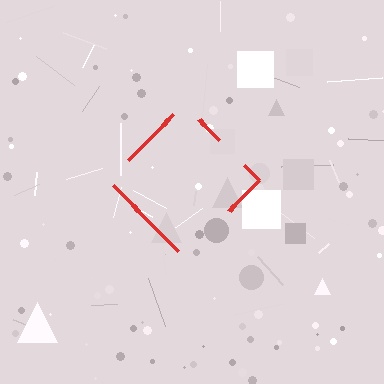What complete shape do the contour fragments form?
The contour fragments form a diamond.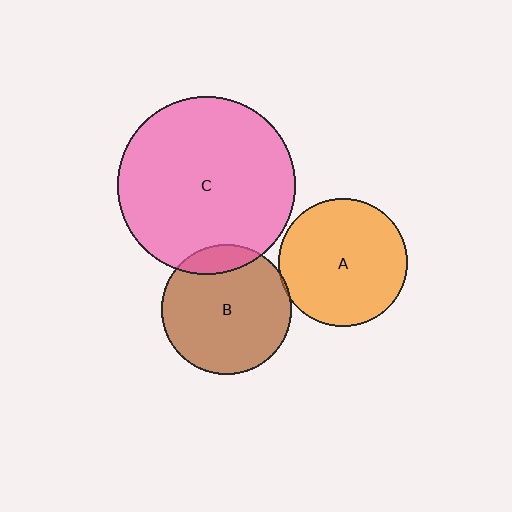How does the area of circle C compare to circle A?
Approximately 1.9 times.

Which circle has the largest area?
Circle C (pink).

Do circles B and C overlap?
Yes.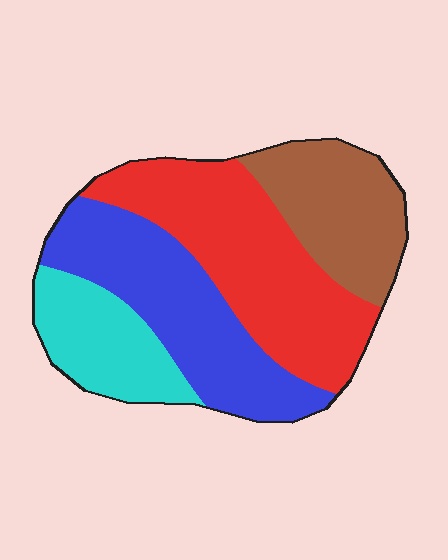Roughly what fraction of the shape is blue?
Blue covers about 30% of the shape.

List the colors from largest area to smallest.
From largest to smallest: red, blue, brown, cyan.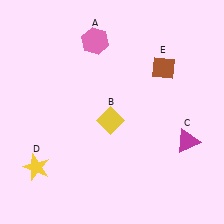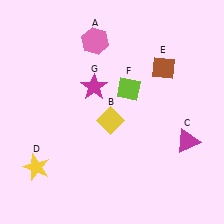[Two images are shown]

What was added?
A lime diamond (F), a magenta star (G) were added in Image 2.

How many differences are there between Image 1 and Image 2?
There are 2 differences between the two images.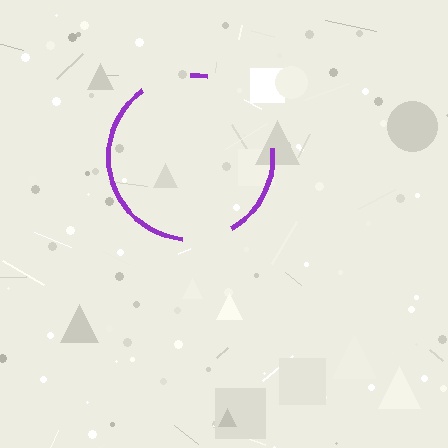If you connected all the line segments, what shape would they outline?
They would outline a circle.